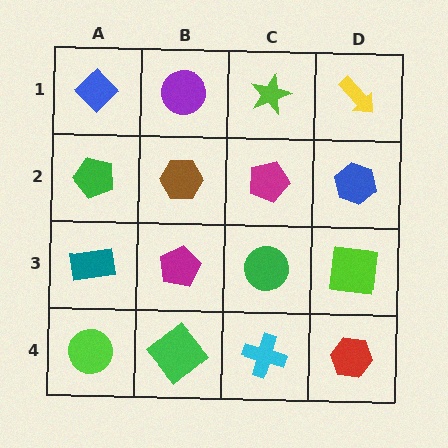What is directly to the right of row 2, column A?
A brown hexagon.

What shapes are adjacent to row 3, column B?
A brown hexagon (row 2, column B), a green diamond (row 4, column B), a teal rectangle (row 3, column A), a green circle (row 3, column C).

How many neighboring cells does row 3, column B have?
4.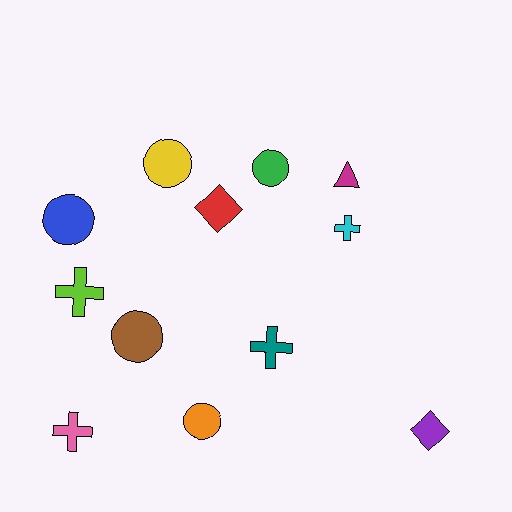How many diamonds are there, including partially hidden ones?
There are 2 diamonds.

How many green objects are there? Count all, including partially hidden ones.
There is 1 green object.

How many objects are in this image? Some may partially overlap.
There are 12 objects.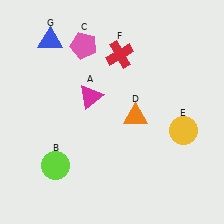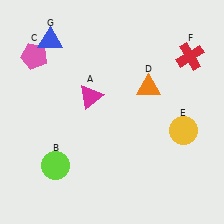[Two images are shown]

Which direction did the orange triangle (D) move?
The orange triangle (D) moved up.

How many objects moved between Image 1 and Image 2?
3 objects moved between the two images.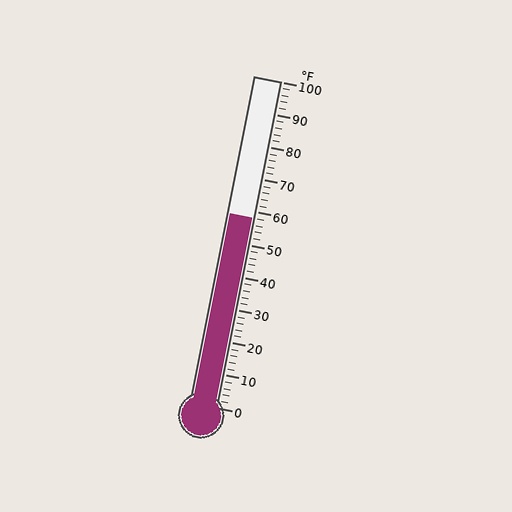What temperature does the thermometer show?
The thermometer shows approximately 58°F.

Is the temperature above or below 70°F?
The temperature is below 70°F.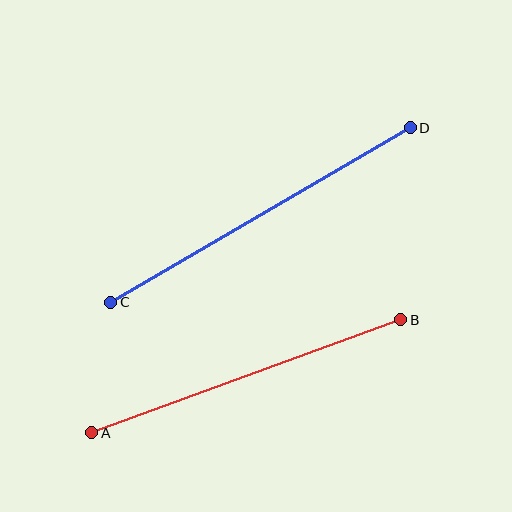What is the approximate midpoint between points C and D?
The midpoint is at approximately (260, 215) pixels.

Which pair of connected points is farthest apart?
Points C and D are farthest apart.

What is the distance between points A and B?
The distance is approximately 329 pixels.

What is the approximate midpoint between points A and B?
The midpoint is at approximately (246, 376) pixels.